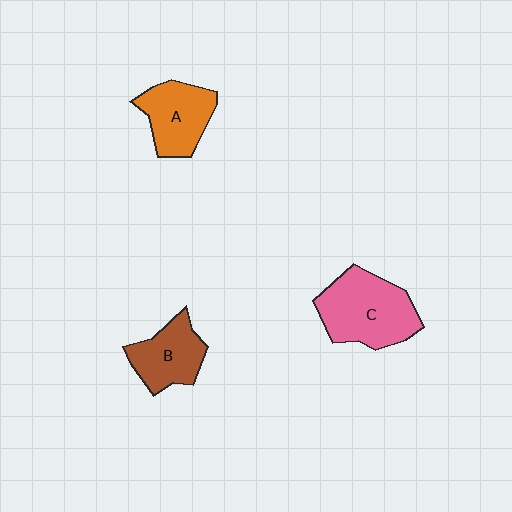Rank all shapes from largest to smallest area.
From largest to smallest: C (pink), A (orange), B (brown).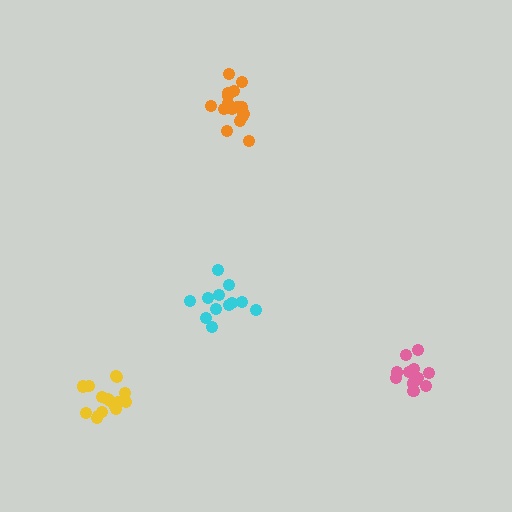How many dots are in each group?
Group 1: 13 dots, Group 2: 16 dots, Group 3: 12 dots, Group 4: 16 dots (57 total).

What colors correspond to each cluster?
The clusters are colored: pink, yellow, cyan, orange.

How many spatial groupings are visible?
There are 4 spatial groupings.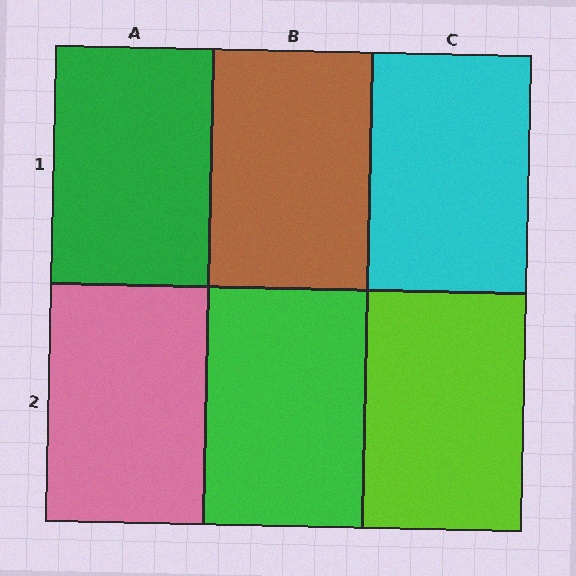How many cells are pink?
1 cell is pink.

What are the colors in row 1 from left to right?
Green, brown, cyan.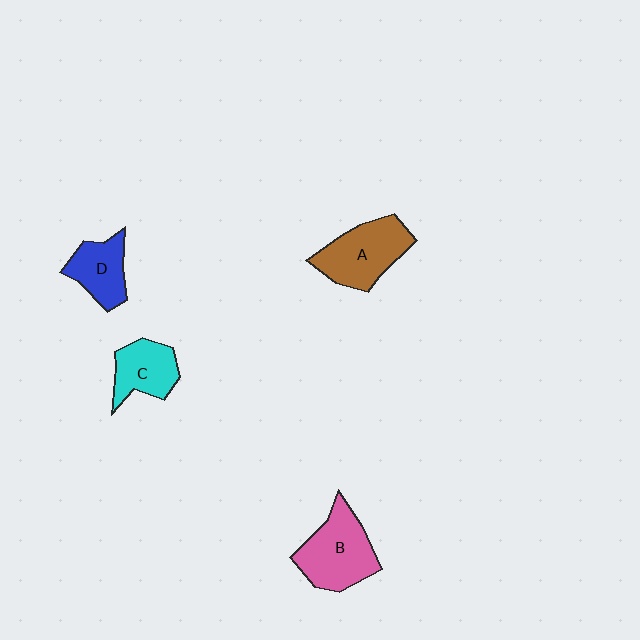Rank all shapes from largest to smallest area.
From largest to smallest: B (pink), A (brown), C (cyan), D (blue).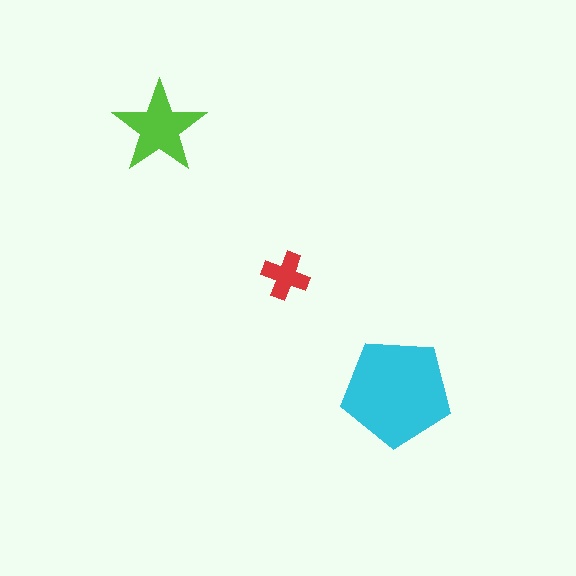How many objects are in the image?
There are 3 objects in the image.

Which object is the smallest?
The red cross.